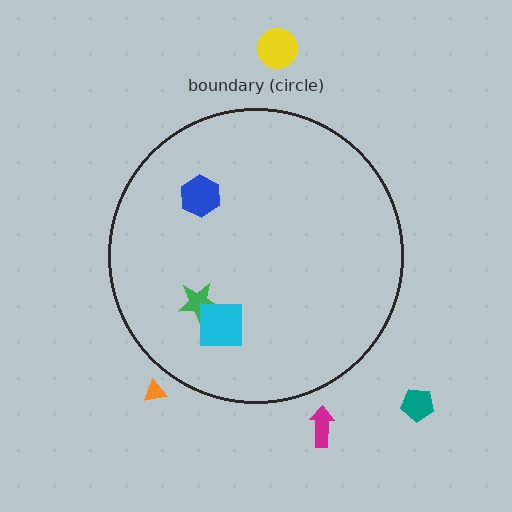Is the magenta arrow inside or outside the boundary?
Outside.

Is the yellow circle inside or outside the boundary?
Outside.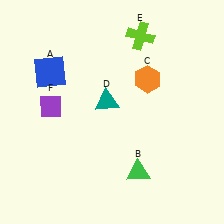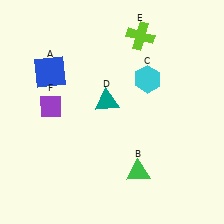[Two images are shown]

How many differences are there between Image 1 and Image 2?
There is 1 difference between the two images.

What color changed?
The hexagon (C) changed from orange in Image 1 to cyan in Image 2.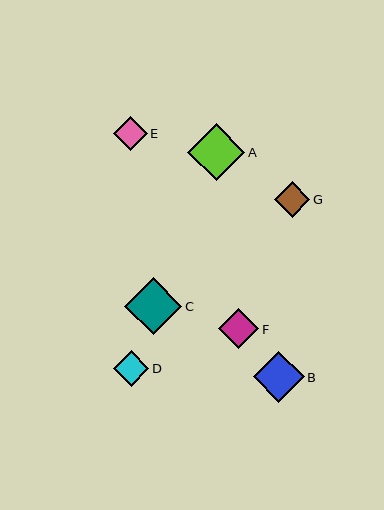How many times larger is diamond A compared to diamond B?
Diamond A is approximately 1.1 times the size of diamond B.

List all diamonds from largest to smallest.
From largest to smallest: A, C, B, F, D, G, E.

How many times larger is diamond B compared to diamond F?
Diamond B is approximately 1.3 times the size of diamond F.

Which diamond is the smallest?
Diamond E is the smallest with a size of approximately 33 pixels.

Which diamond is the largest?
Diamond A is the largest with a size of approximately 57 pixels.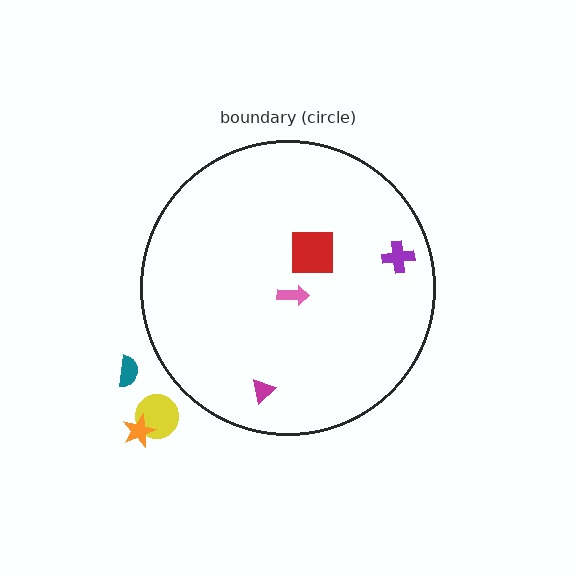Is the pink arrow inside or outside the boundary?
Inside.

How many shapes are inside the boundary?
4 inside, 3 outside.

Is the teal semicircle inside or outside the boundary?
Outside.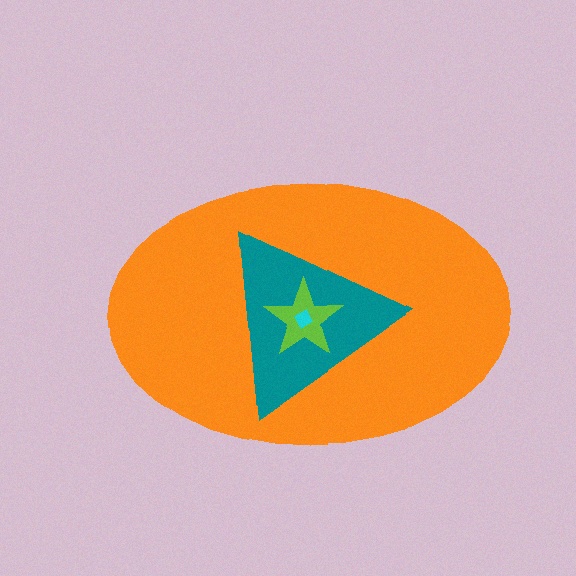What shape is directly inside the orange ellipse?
The teal triangle.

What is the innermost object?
The cyan square.